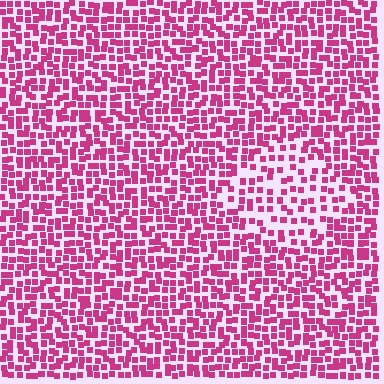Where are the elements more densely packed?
The elements are more densely packed outside the diamond boundary.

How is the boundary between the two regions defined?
The boundary is defined by a change in element density (approximately 1.8x ratio). All elements are the same color, size, and shape.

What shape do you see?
I see a diamond.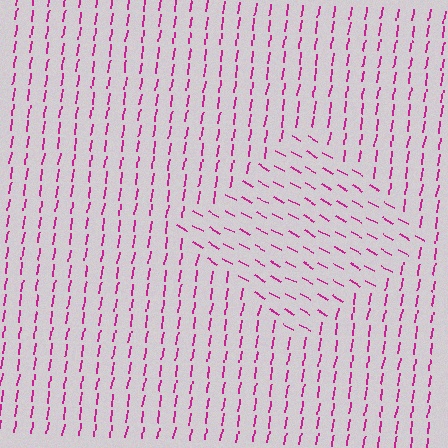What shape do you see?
I see a diamond.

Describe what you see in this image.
The image is filled with small magenta line segments. A diamond region in the image has lines oriented differently from the surrounding lines, creating a visible texture boundary.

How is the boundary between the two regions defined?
The boundary is defined purely by a change in line orientation (approximately 70 degrees difference). All lines are the same color and thickness.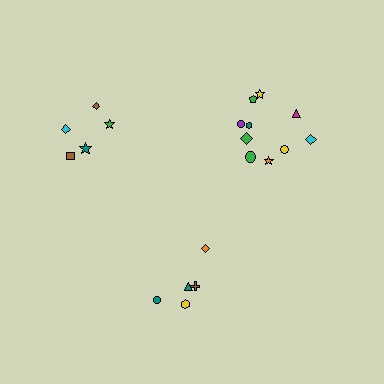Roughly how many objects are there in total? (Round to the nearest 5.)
Roughly 20 objects in total.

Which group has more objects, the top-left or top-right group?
The top-right group.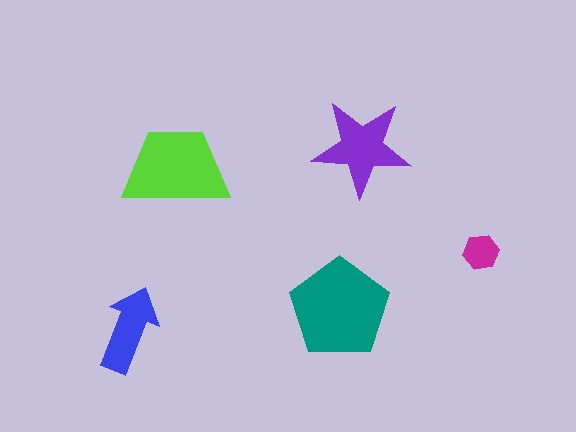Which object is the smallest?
The magenta hexagon.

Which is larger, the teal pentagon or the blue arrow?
The teal pentagon.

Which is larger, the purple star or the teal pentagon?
The teal pentagon.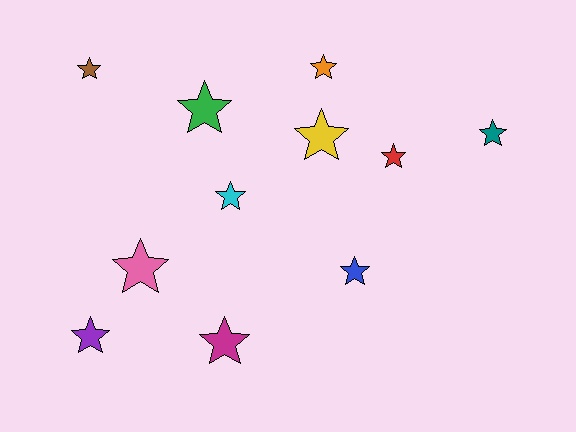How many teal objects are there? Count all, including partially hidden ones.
There is 1 teal object.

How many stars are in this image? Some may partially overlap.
There are 11 stars.